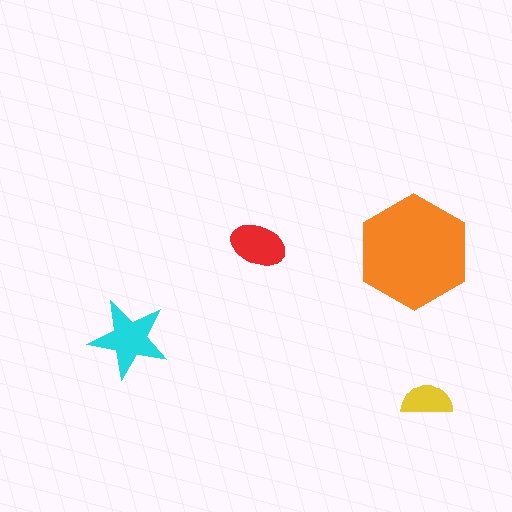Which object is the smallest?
The yellow semicircle.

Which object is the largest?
The orange hexagon.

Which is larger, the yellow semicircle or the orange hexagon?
The orange hexagon.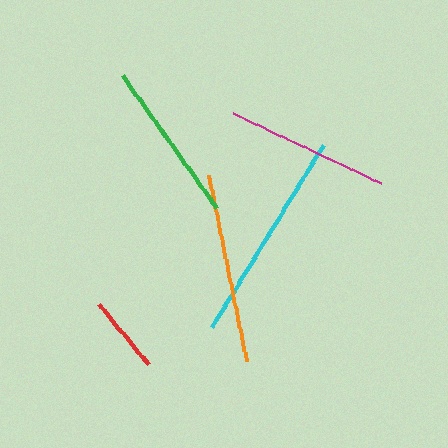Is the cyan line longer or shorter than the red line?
The cyan line is longer than the red line.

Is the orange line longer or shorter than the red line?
The orange line is longer than the red line.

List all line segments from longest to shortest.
From longest to shortest: cyan, orange, magenta, green, red.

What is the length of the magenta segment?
The magenta segment is approximately 164 pixels long.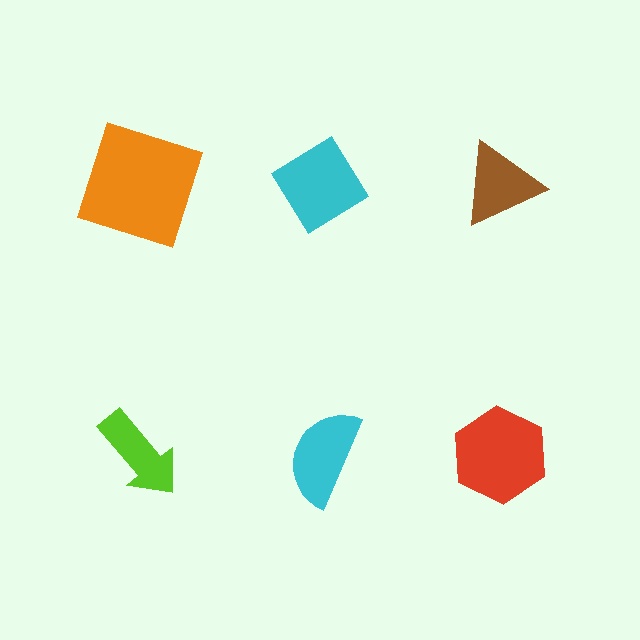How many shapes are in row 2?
3 shapes.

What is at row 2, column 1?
A lime arrow.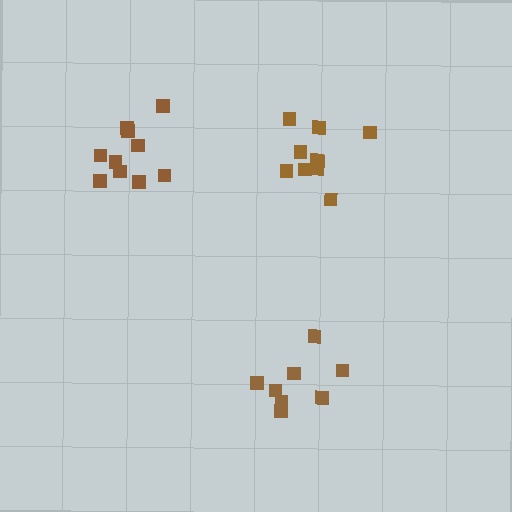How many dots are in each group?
Group 1: 10 dots, Group 2: 10 dots, Group 3: 8 dots (28 total).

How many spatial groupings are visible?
There are 3 spatial groupings.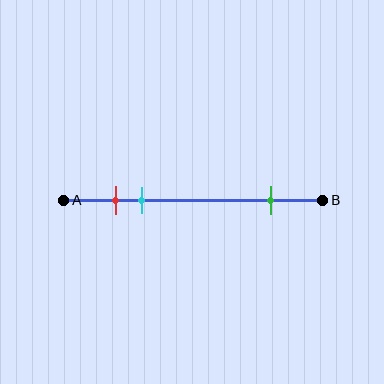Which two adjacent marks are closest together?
The red and cyan marks are the closest adjacent pair.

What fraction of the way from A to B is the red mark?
The red mark is approximately 20% (0.2) of the way from A to B.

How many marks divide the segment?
There are 3 marks dividing the segment.